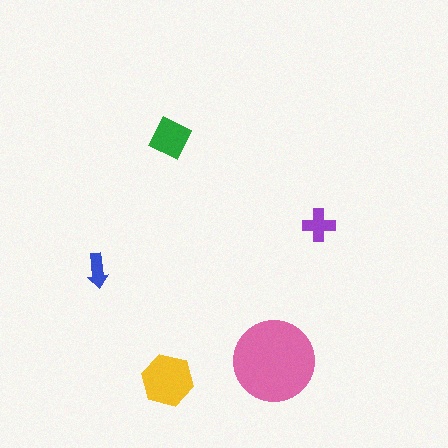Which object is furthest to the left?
The blue arrow is leftmost.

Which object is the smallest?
The blue arrow.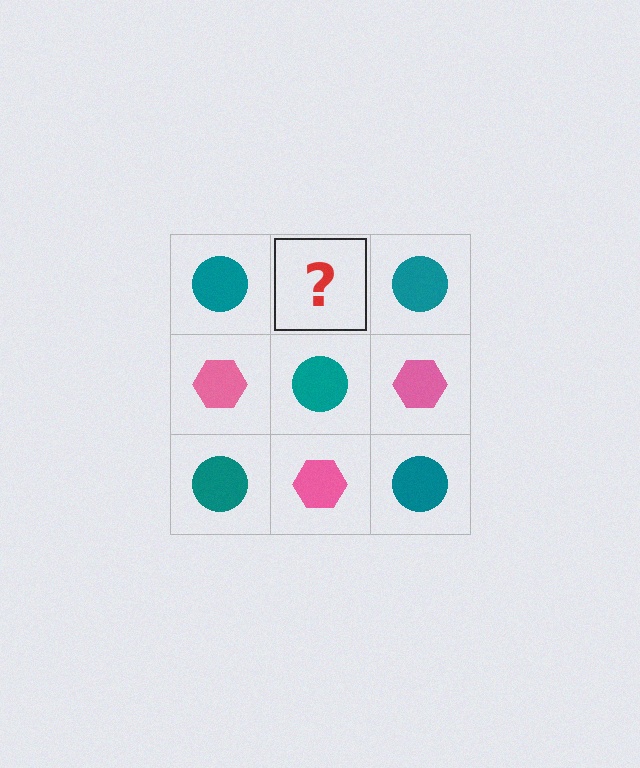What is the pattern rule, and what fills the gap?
The rule is that it alternates teal circle and pink hexagon in a checkerboard pattern. The gap should be filled with a pink hexagon.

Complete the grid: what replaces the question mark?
The question mark should be replaced with a pink hexagon.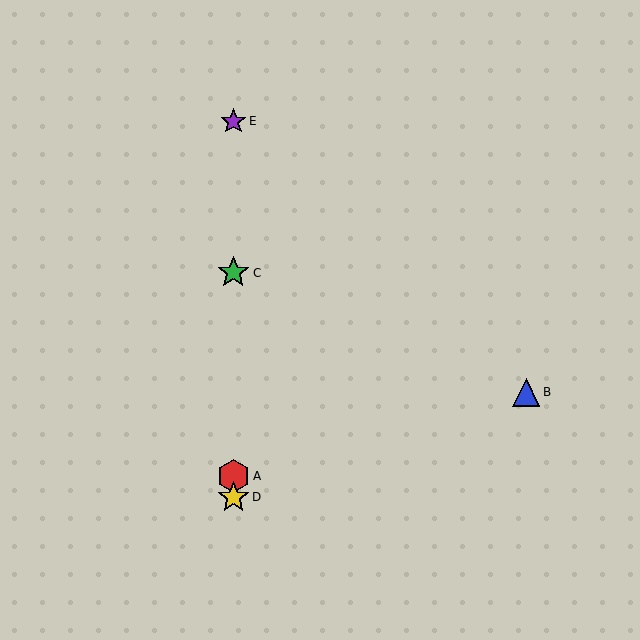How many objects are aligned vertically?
4 objects (A, C, D, E) are aligned vertically.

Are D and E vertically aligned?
Yes, both are at x≈233.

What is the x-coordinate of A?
Object A is at x≈233.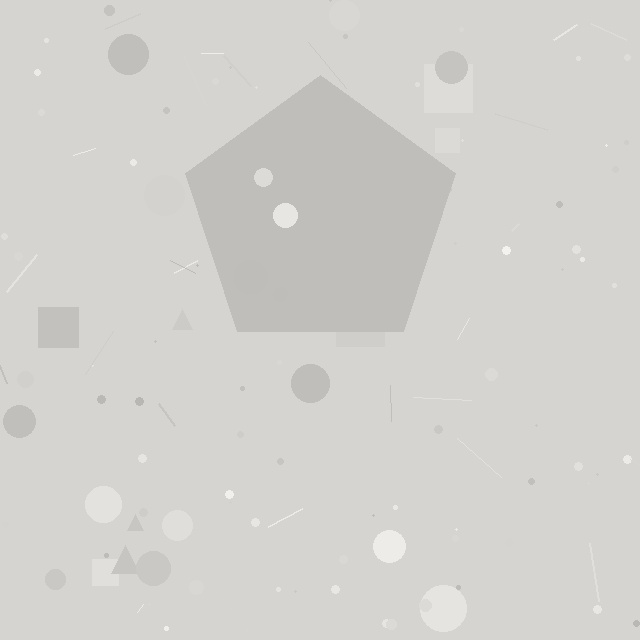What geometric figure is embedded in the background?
A pentagon is embedded in the background.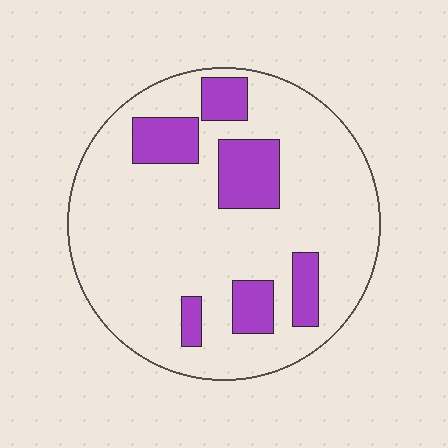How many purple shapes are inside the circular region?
6.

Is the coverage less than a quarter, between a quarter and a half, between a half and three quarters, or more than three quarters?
Less than a quarter.